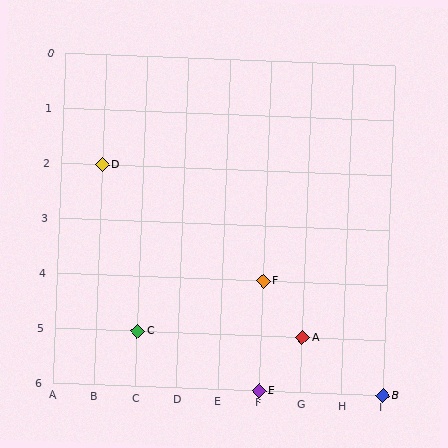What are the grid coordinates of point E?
Point E is at grid coordinates (F, 6).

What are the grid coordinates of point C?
Point C is at grid coordinates (C, 5).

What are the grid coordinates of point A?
Point A is at grid coordinates (G, 5).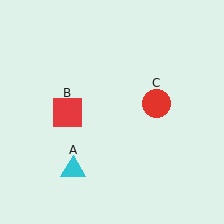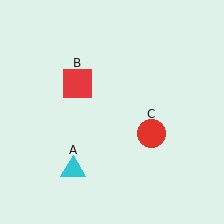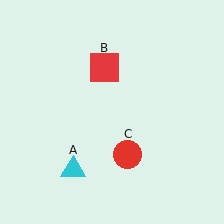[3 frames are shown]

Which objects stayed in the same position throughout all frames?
Cyan triangle (object A) remained stationary.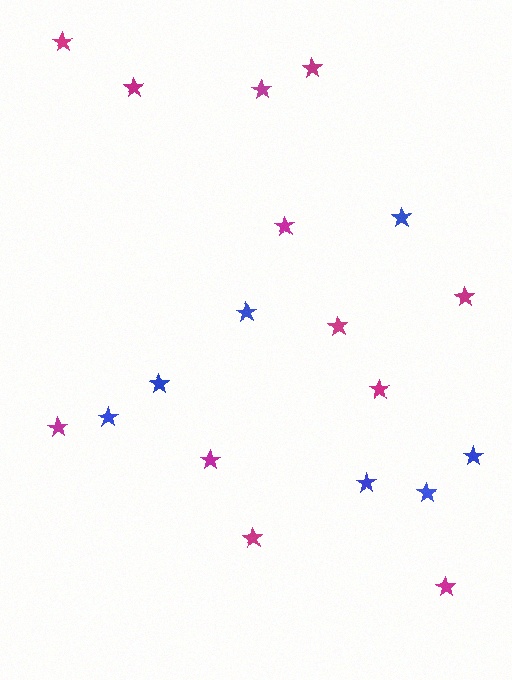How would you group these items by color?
There are 2 groups: one group of magenta stars (12) and one group of blue stars (7).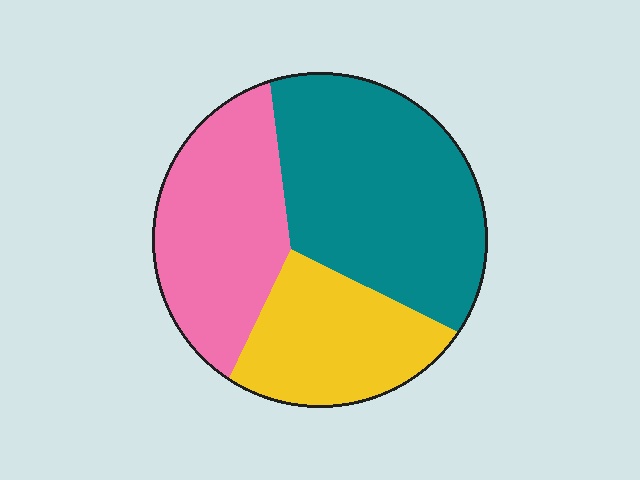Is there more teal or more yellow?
Teal.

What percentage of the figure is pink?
Pink takes up about one third (1/3) of the figure.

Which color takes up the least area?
Yellow, at roughly 25%.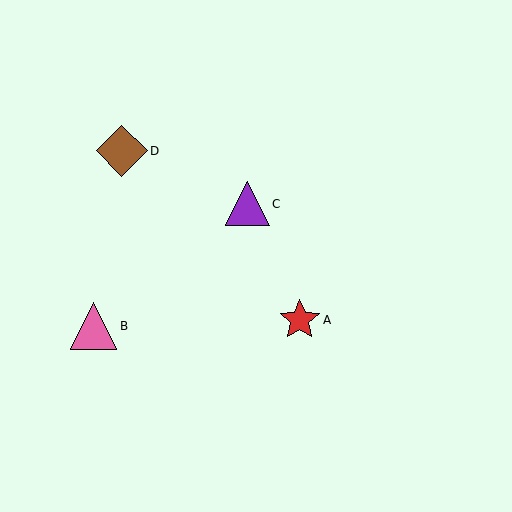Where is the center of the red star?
The center of the red star is at (300, 320).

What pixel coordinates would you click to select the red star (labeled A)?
Click at (300, 320) to select the red star A.